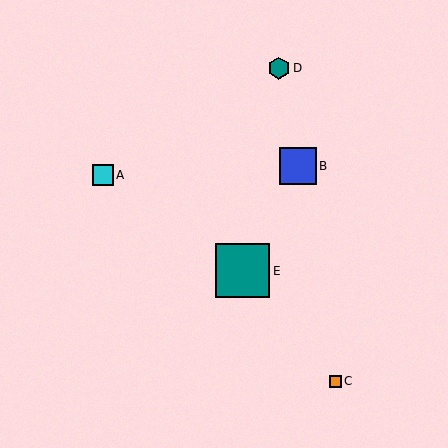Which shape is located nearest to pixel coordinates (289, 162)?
The blue square (labeled B) at (298, 166) is nearest to that location.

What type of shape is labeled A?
Shape A is a cyan square.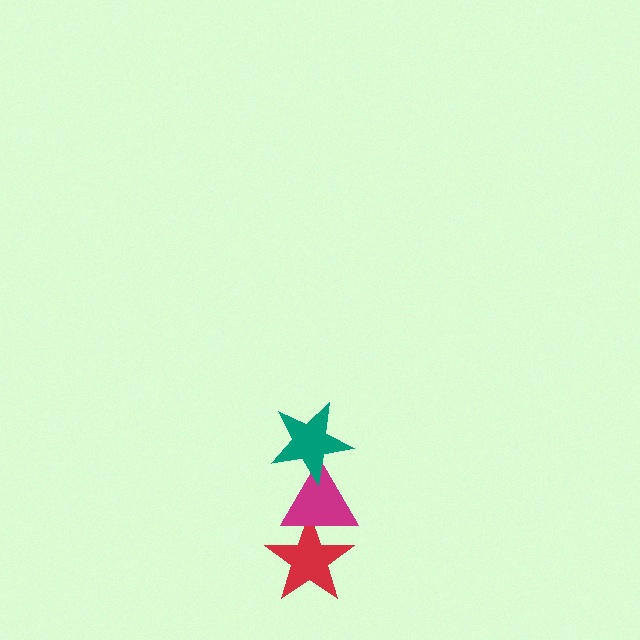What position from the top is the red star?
The red star is 3rd from the top.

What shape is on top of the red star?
The magenta triangle is on top of the red star.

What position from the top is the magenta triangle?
The magenta triangle is 2nd from the top.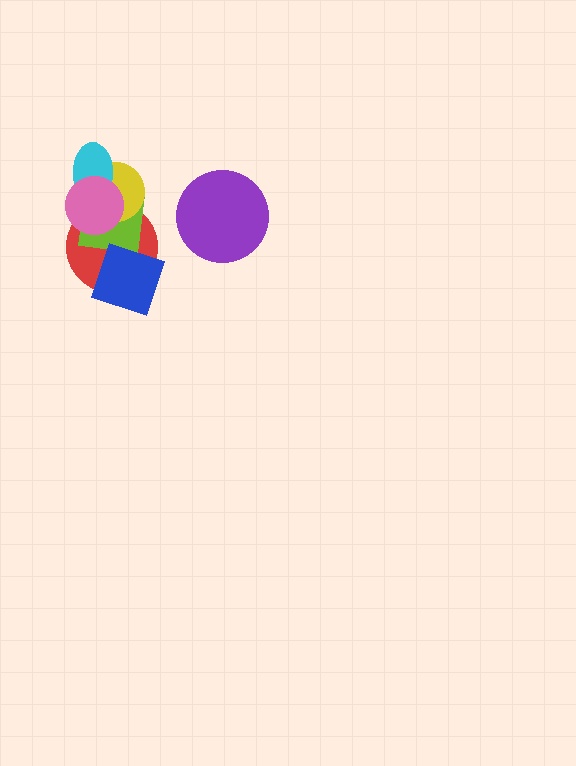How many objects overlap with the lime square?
5 objects overlap with the lime square.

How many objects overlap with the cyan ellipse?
3 objects overlap with the cyan ellipse.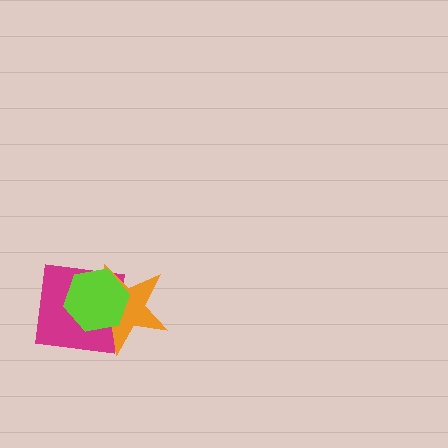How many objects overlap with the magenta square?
2 objects overlap with the magenta square.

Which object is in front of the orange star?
The lime hexagon is in front of the orange star.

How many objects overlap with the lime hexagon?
2 objects overlap with the lime hexagon.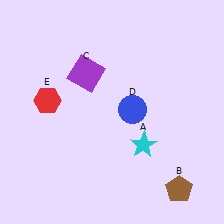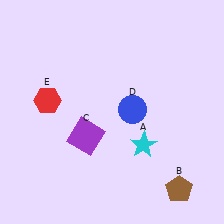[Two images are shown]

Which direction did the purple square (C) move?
The purple square (C) moved down.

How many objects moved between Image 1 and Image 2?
1 object moved between the two images.